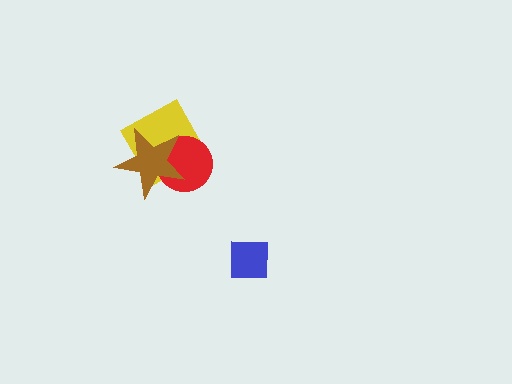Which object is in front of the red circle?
The brown star is in front of the red circle.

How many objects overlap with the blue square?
0 objects overlap with the blue square.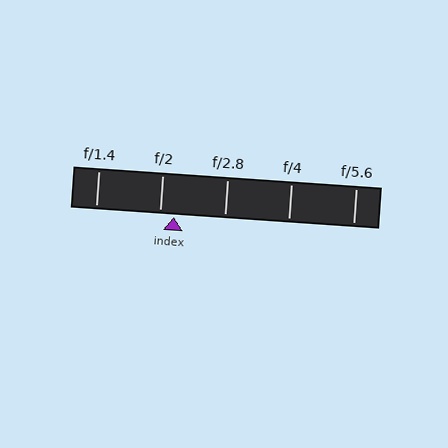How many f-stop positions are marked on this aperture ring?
There are 5 f-stop positions marked.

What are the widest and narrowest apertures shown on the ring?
The widest aperture shown is f/1.4 and the narrowest is f/5.6.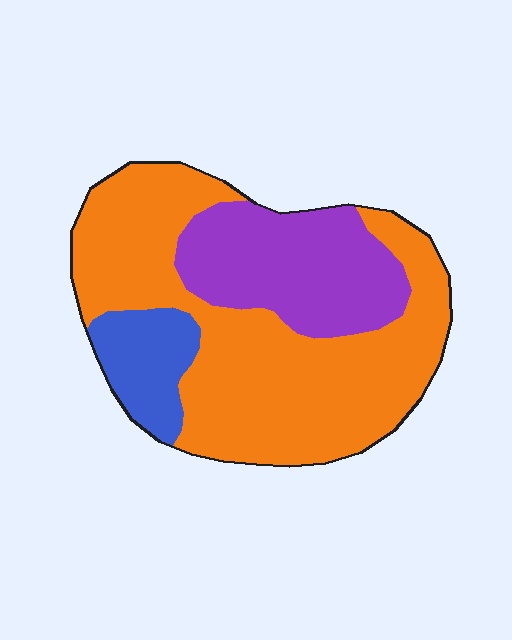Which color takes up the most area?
Orange, at roughly 60%.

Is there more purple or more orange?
Orange.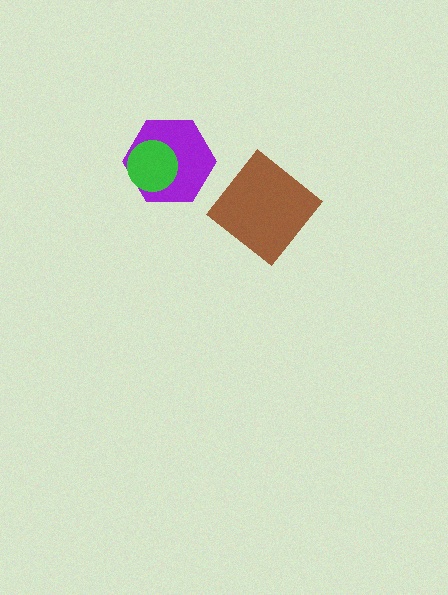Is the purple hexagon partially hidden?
Yes, it is partially covered by another shape.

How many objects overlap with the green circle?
1 object overlaps with the green circle.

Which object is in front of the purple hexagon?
The green circle is in front of the purple hexagon.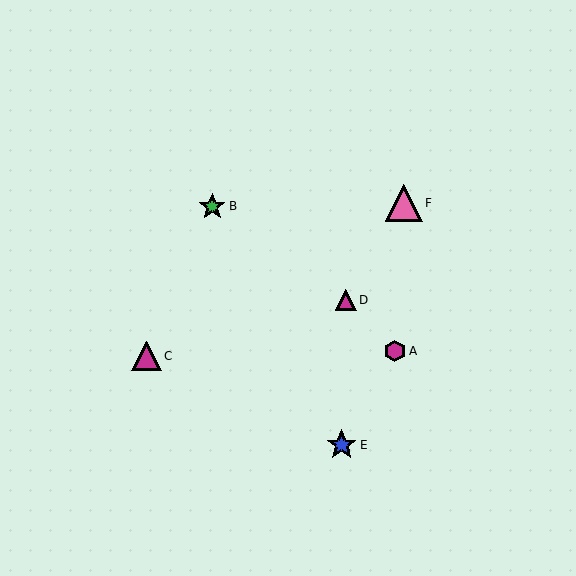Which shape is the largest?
The pink triangle (labeled F) is the largest.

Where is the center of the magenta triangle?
The center of the magenta triangle is at (346, 300).